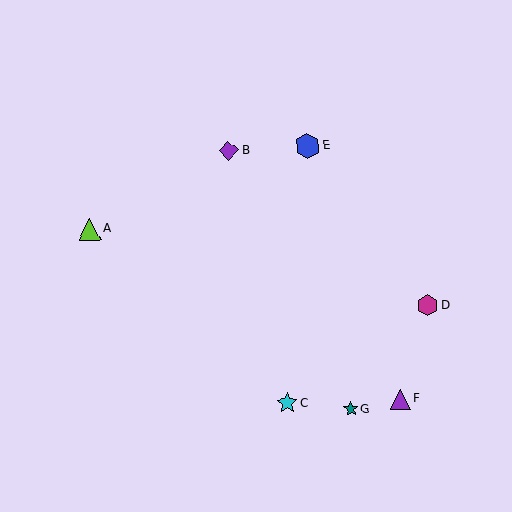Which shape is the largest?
The blue hexagon (labeled E) is the largest.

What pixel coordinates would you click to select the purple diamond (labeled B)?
Click at (229, 151) to select the purple diamond B.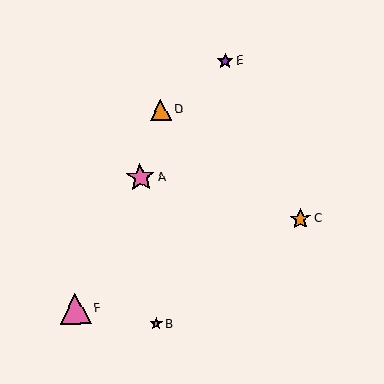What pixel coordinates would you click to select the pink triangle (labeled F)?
Click at (76, 309) to select the pink triangle F.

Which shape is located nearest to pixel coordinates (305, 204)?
The orange star (labeled C) at (300, 219) is nearest to that location.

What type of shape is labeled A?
Shape A is a pink star.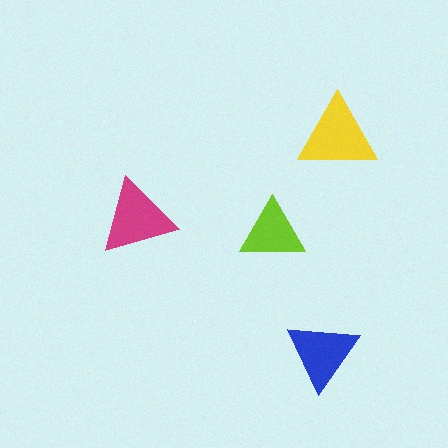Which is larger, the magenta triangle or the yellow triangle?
The yellow one.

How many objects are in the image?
There are 4 objects in the image.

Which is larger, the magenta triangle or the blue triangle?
The magenta one.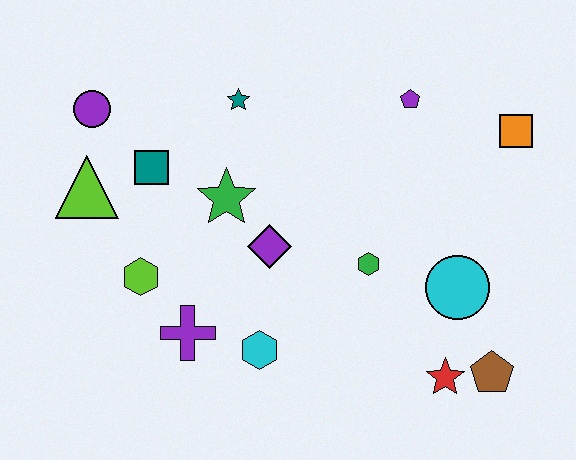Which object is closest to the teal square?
The lime triangle is closest to the teal square.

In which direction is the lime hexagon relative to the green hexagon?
The lime hexagon is to the left of the green hexagon.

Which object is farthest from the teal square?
The brown pentagon is farthest from the teal square.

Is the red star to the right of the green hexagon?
Yes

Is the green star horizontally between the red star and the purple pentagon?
No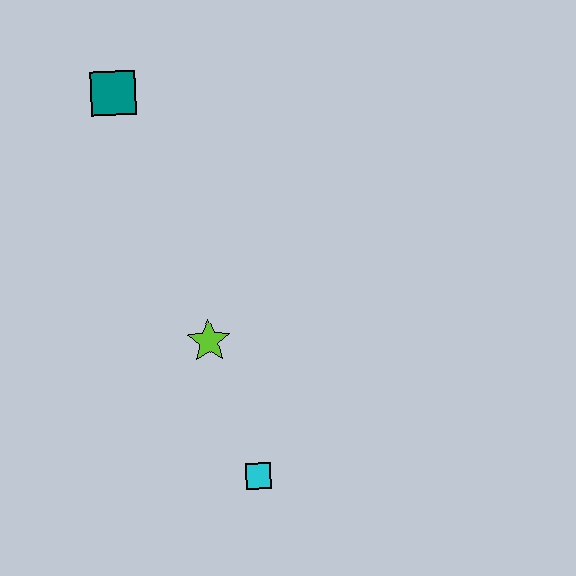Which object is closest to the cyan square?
The lime star is closest to the cyan square.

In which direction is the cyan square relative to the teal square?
The cyan square is below the teal square.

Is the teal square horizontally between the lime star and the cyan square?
No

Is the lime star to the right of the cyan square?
No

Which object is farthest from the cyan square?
The teal square is farthest from the cyan square.